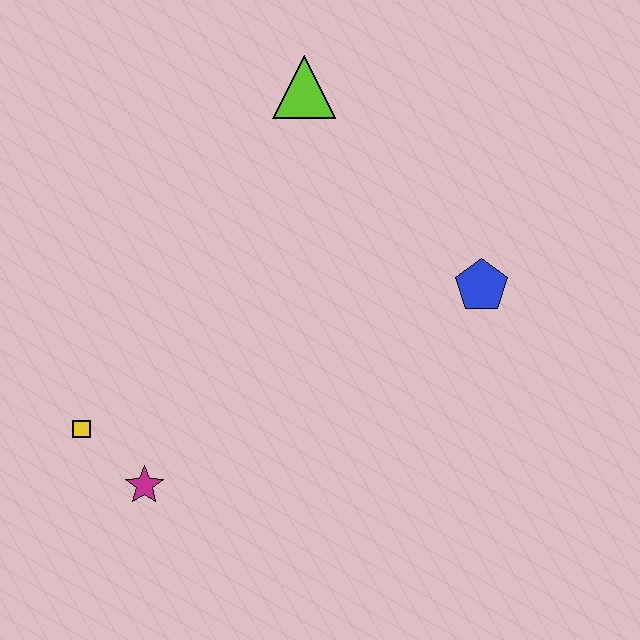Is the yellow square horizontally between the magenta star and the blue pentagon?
No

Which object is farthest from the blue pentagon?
The yellow square is farthest from the blue pentagon.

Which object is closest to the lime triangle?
The blue pentagon is closest to the lime triangle.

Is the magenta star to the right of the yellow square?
Yes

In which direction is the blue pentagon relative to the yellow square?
The blue pentagon is to the right of the yellow square.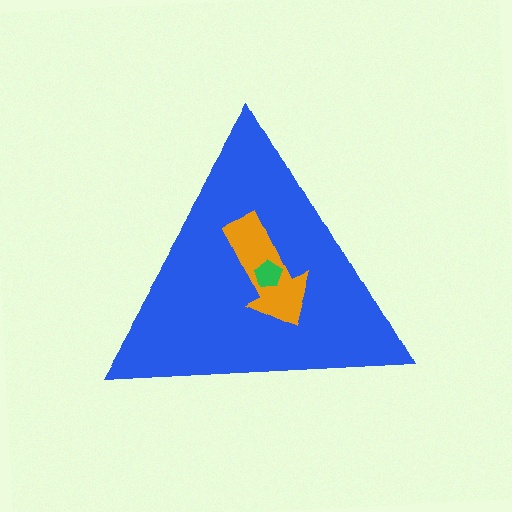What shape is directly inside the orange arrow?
The green pentagon.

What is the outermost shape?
The blue triangle.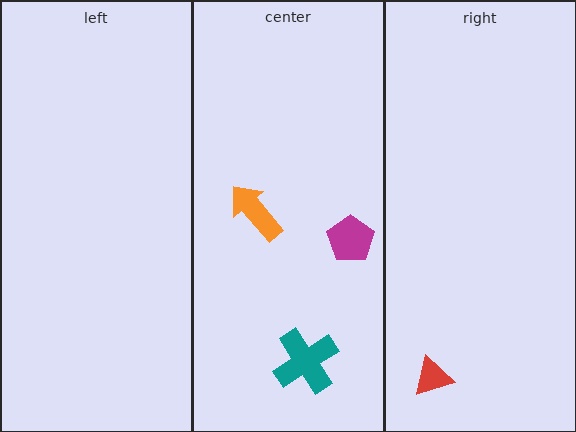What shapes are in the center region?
The teal cross, the orange arrow, the magenta pentagon.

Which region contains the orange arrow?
The center region.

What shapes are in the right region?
The red triangle.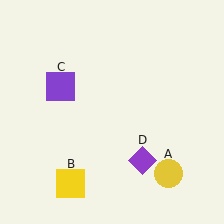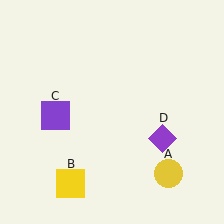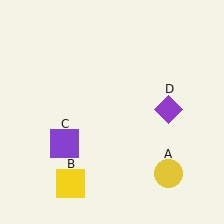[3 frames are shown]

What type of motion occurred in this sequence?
The purple square (object C), purple diamond (object D) rotated counterclockwise around the center of the scene.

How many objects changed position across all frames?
2 objects changed position: purple square (object C), purple diamond (object D).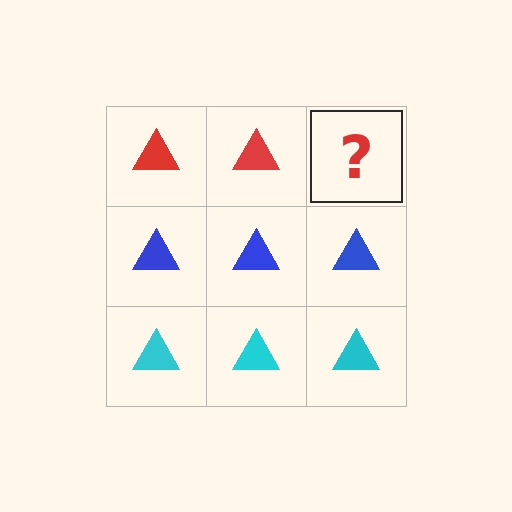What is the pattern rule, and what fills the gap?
The rule is that each row has a consistent color. The gap should be filled with a red triangle.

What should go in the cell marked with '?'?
The missing cell should contain a red triangle.